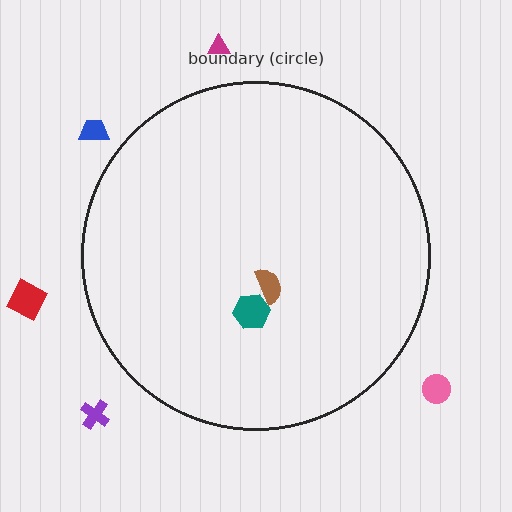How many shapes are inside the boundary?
2 inside, 5 outside.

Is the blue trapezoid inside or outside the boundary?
Outside.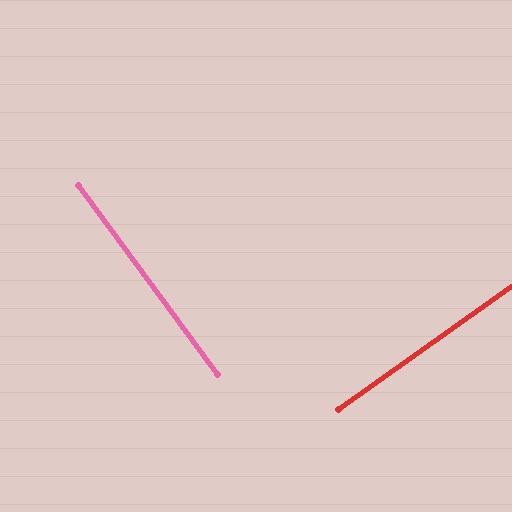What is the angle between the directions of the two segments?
Approximately 89 degrees.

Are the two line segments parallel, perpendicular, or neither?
Perpendicular — they meet at approximately 89°.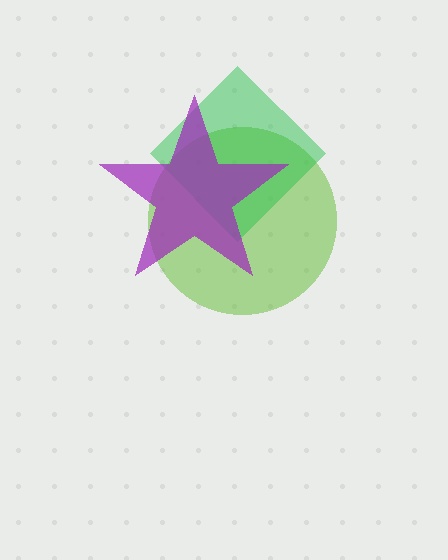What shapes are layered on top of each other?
The layered shapes are: a lime circle, a green diamond, a purple star.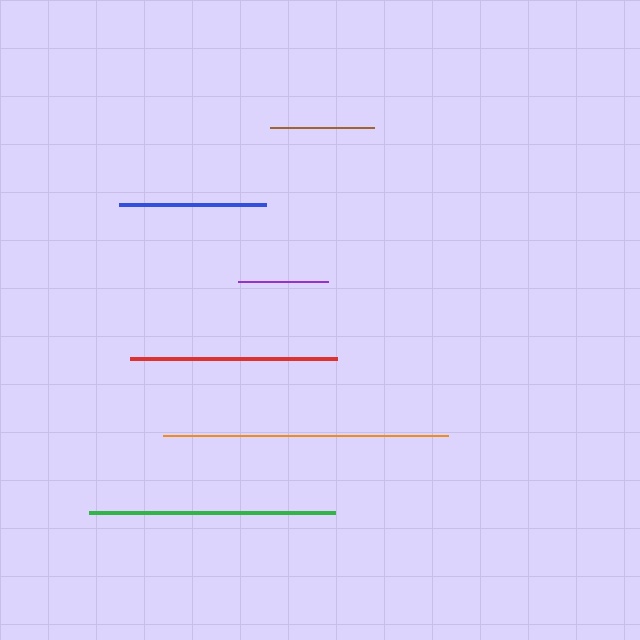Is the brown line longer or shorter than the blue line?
The blue line is longer than the brown line.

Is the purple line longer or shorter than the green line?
The green line is longer than the purple line.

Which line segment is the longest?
The orange line is the longest at approximately 285 pixels.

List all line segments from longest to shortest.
From longest to shortest: orange, green, red, blue, brown, purple.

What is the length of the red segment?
The red segment is approximately 208 pixels long.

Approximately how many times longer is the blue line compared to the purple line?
The blue line is approximately 1.6 times the length of the purple line.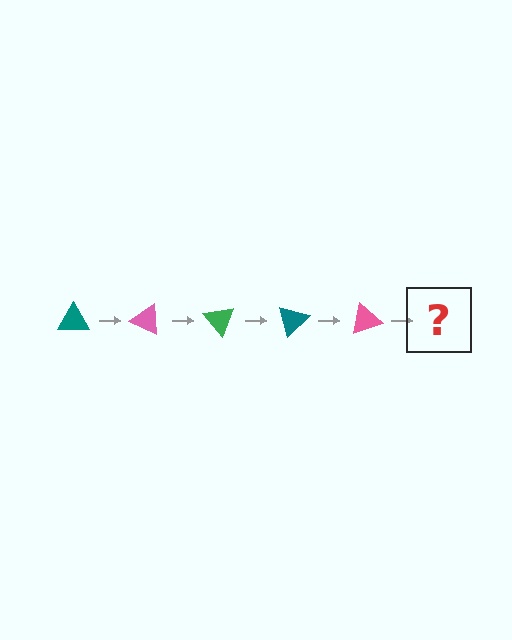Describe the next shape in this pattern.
It should be a green triangle, rotated 125 degrees from the start.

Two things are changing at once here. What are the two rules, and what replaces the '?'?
The two rules are that it rotates 25 degrees each step and the color cycles through teal, pink, and green. The '?' should be a green triangle, rotated 125 degrees from the start.